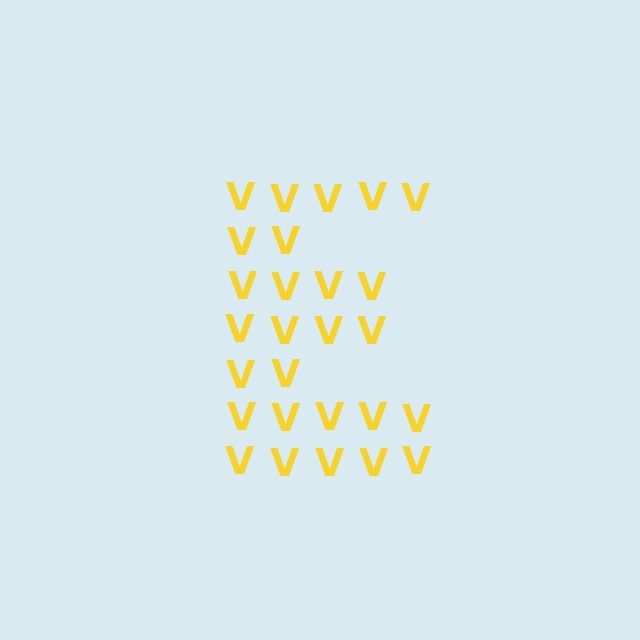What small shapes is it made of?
It is made of small letter V's.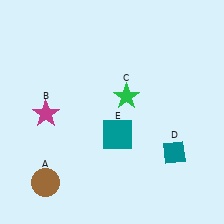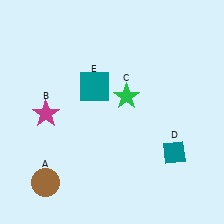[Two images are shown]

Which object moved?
The teal square (E) moved up.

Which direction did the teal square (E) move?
The teal square (E) moved up.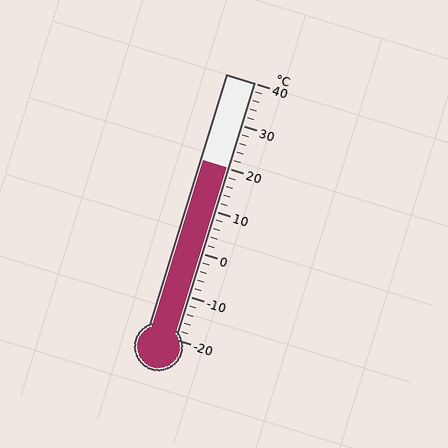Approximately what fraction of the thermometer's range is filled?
The thermometer is filled to approximately 65% of its range.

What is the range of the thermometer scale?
The thermometer scale ranges from -20°C to 40°C.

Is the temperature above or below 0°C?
The temperature is above 0°C.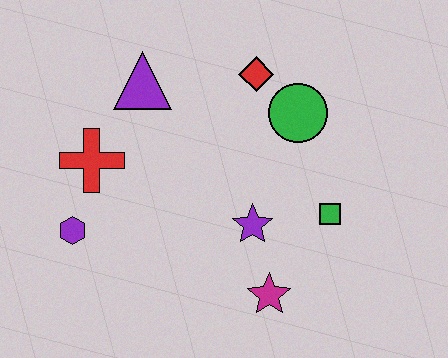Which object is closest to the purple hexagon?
The red cross is closest to the purple hexagon.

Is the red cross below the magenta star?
No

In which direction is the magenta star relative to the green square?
The magenta star is below the green square.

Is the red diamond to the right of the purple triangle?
Yes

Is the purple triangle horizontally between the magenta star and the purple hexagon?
Yes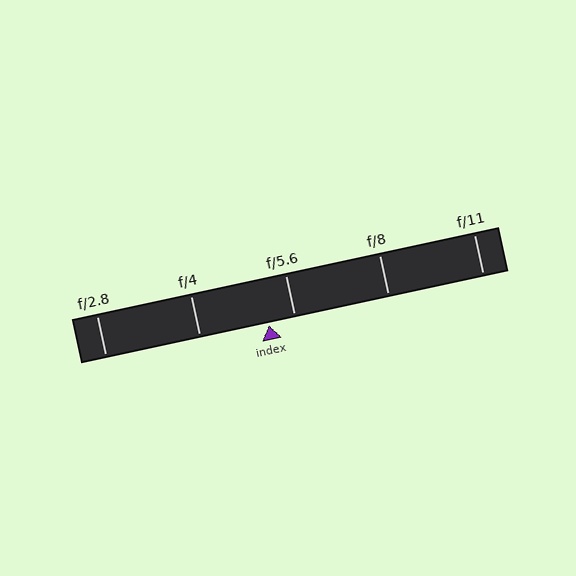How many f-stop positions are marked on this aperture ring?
There are 5 f-stop positions marked.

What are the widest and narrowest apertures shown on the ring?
The widest aperture shown is f/2.8 and the narrowest is f/11.